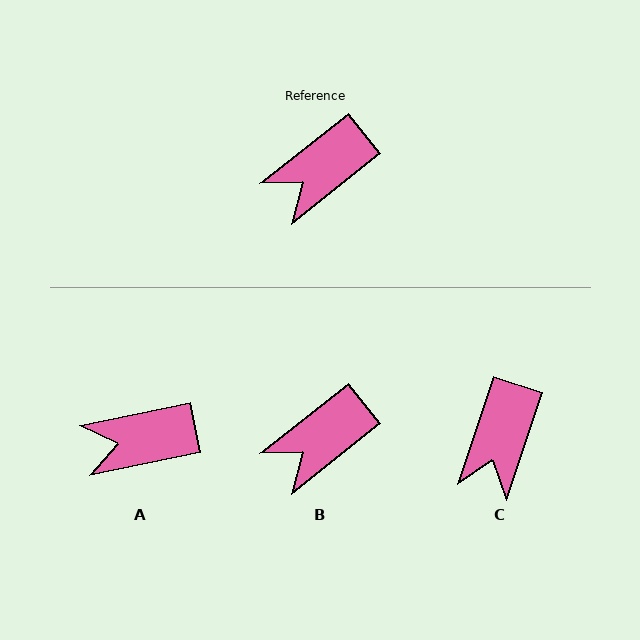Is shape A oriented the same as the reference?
No, it is off by about 27 degrees.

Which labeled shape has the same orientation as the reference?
B.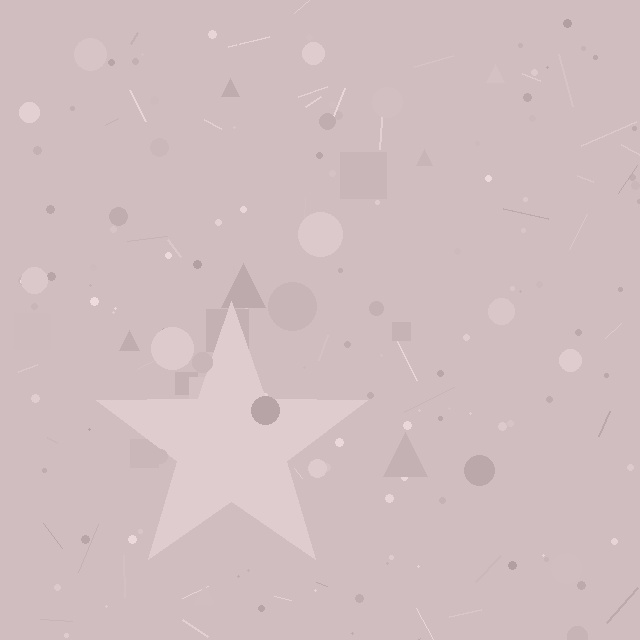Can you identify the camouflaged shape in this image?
The camouflaged shape is a star.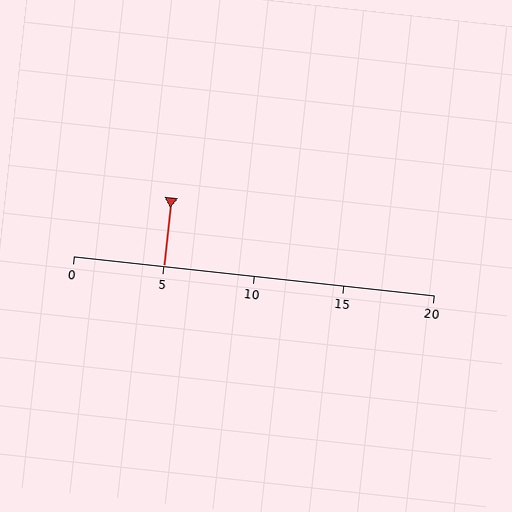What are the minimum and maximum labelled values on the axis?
The axis runs from 0 to 20.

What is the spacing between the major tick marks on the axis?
The major ticks are spaced 5 apart.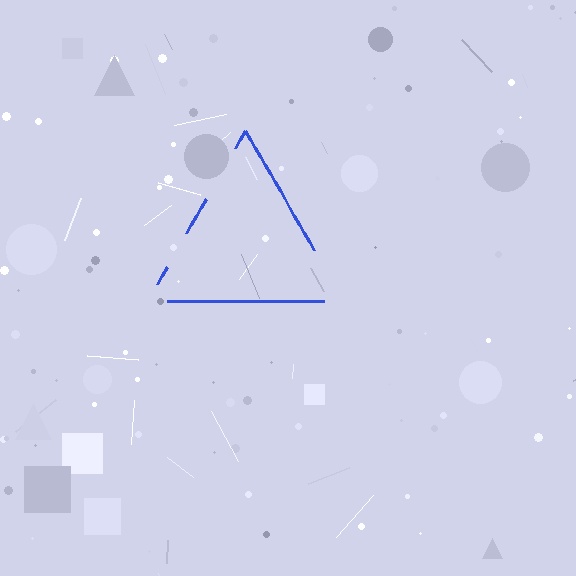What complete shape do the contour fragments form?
The contour fragments form a triangle.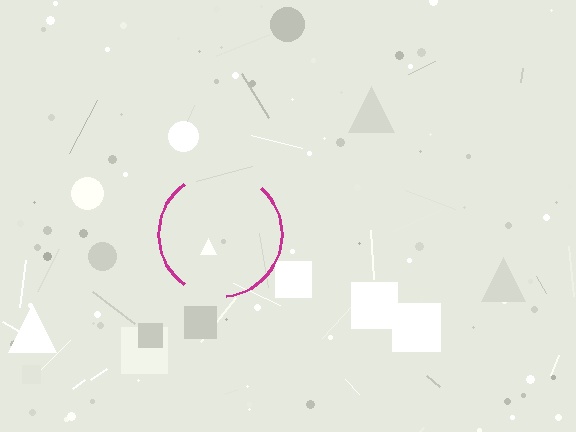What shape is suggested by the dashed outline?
The dashed outline suggests a circle.